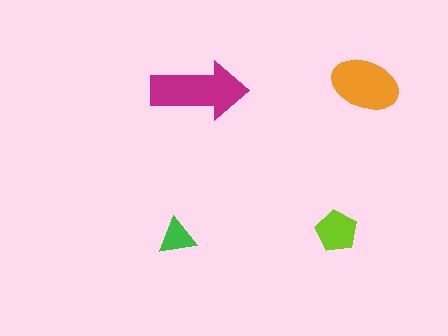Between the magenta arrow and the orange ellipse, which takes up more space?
The magenta arrow.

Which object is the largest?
The magenta arrow.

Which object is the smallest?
The green triangle.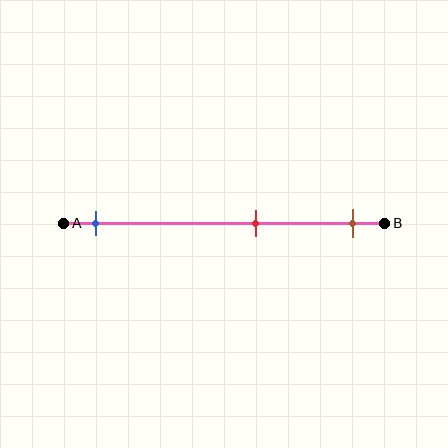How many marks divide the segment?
There are 3 marks dividing the segment.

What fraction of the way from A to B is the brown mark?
The brown mark is approximately 90% (0.9) of the way from A to B.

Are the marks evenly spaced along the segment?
No, the marks are not evenly spaced.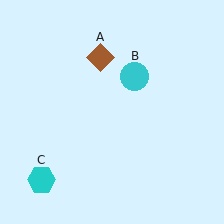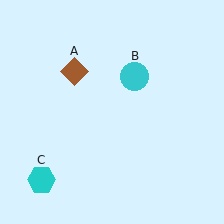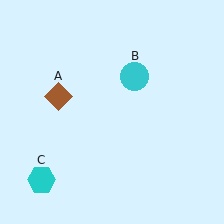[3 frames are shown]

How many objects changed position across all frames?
1 object changed position: brown diamond (object A).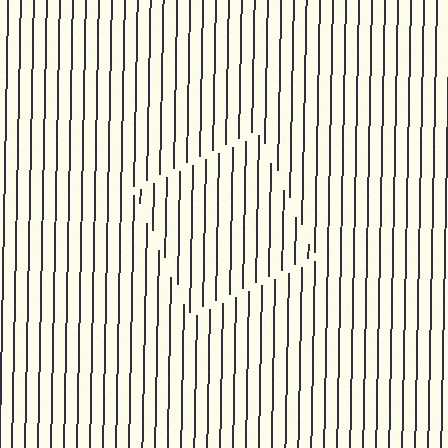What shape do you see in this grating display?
An illusory square. The interior of the shape contains the same grating, shifted by half a period — the contour is defined by the phase discontinuity where line-ends from the inner and outer gratings abut.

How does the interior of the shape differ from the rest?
The interior of the shape contains the same grating, shifted by half a period — the contour is defined by the phase discontinuity where line-ends from the inner and outer gratings abut.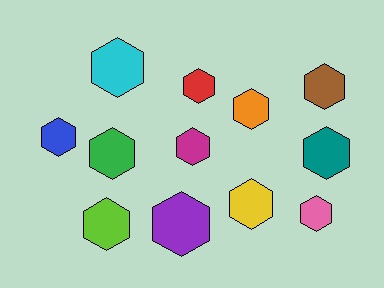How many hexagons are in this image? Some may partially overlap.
There are 12 hexagons.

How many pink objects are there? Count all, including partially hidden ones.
There is 1 pink object.